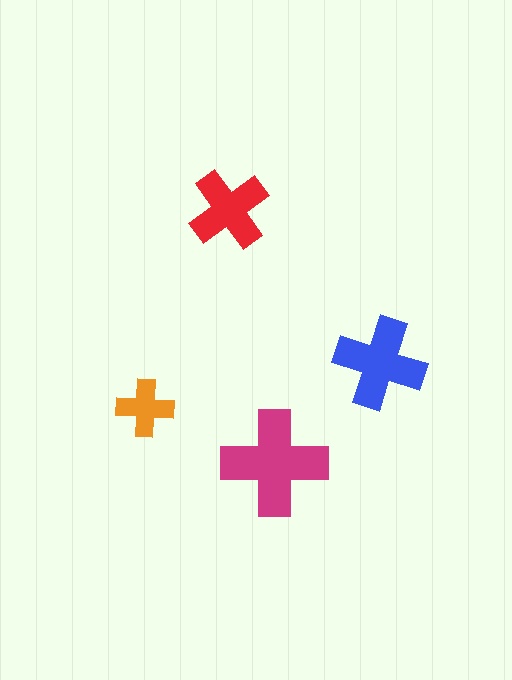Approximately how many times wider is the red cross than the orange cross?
About 1.5 times wider.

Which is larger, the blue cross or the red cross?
The blue one.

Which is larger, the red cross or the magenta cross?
The magenta one.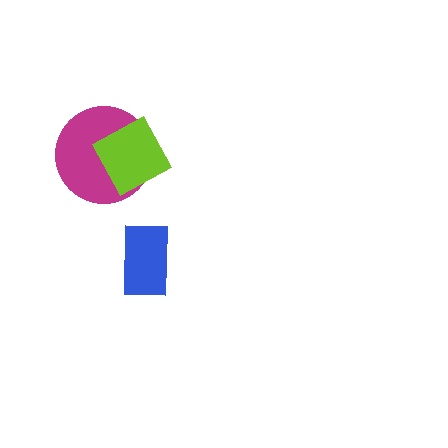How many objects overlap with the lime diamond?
1 object overlaps with the lime diamond.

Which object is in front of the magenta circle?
The lime diamond is in front of the magenta circle.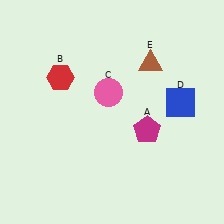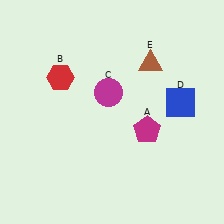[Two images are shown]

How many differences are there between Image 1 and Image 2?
There is 1 difference between the two images.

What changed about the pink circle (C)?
In Image 1, C is pink. In Image 2, it changed to magenta.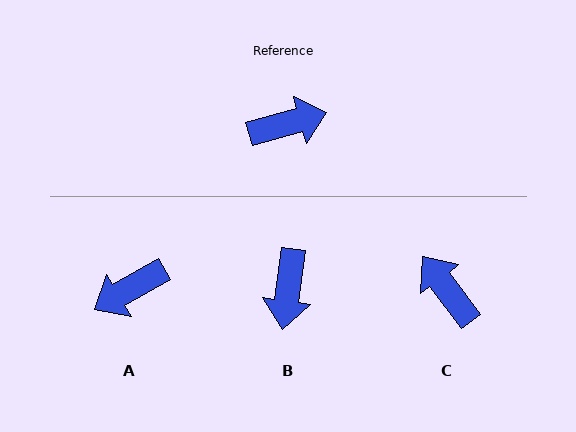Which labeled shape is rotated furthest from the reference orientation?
A, about 165 degrees away.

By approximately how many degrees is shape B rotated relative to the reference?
Approximately 113 degrees clockwise.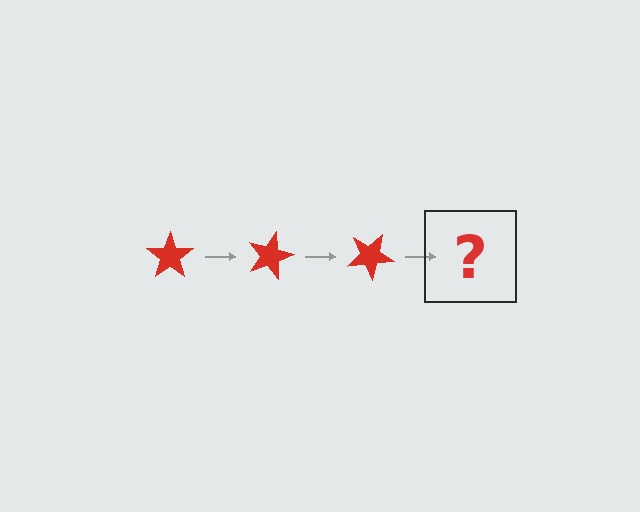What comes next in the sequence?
The next element should be a red star rotated 45 degrees.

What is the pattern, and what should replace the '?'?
The pattern is that the star rotates 15 degrees each step. The '?' should be a red star rotated 45 degrees.